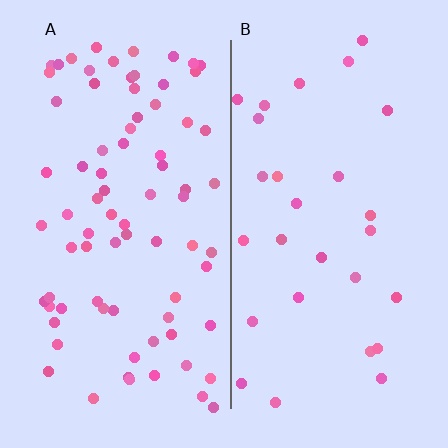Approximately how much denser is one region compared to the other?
Approximately 2.7× — region A over region B.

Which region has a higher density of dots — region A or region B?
A (the left).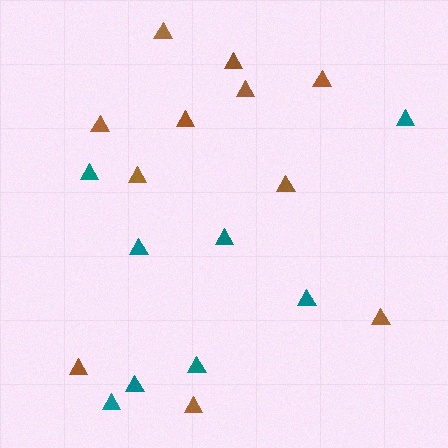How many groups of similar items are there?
There are 2 groups: one group of brown triangles (11) and one group of teal triangles (8).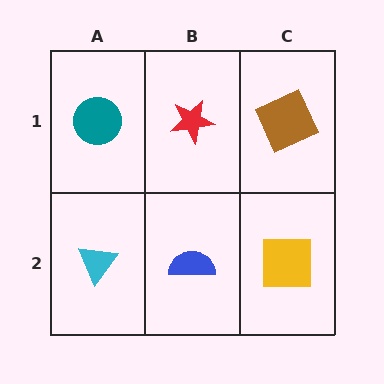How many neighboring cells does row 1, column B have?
3.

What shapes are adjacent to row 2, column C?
A brown square (row 1, column C), a blue semicircle (row 2, column B).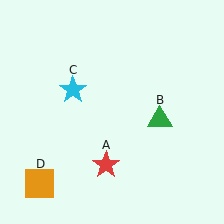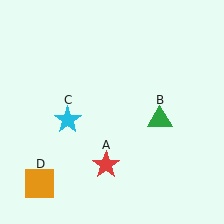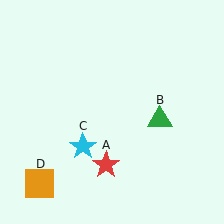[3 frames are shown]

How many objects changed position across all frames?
1 object changed position: cyan star (object C).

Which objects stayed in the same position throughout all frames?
Red star (object A) and green triangle (object B) and orange square (object D) remained stationary.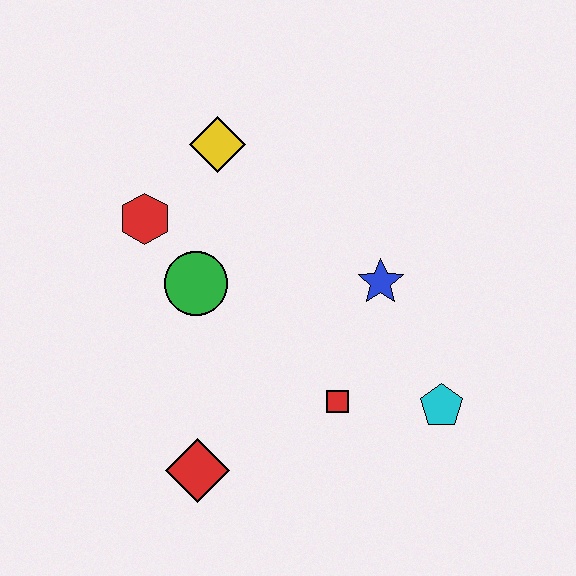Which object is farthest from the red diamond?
The yellow diamond is farthest from the red diamond.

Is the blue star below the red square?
No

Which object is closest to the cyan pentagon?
The red square is closest to the cyan pentagon.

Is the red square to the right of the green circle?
Yes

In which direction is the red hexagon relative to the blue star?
The red hexagon is to the left of the blue star.